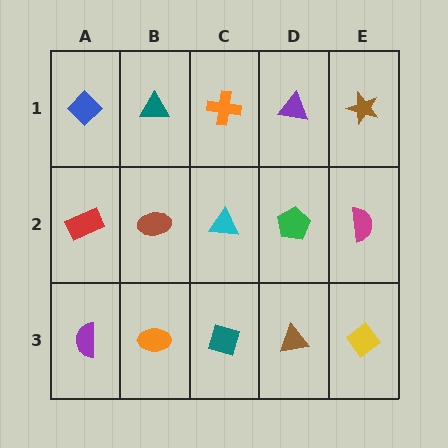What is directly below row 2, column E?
A yellow diamond.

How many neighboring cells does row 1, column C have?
3.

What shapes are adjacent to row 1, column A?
A red rectangle (row 2, column A), a teal triangle (row 1, column B).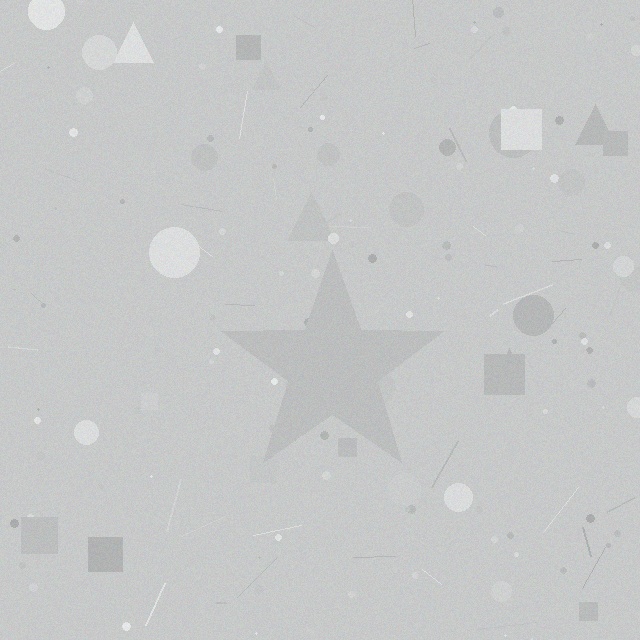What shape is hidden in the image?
A star is hidden in the image.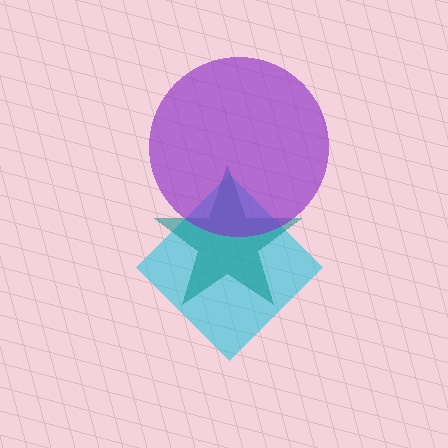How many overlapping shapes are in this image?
There are 3 overlapping shapes in the image.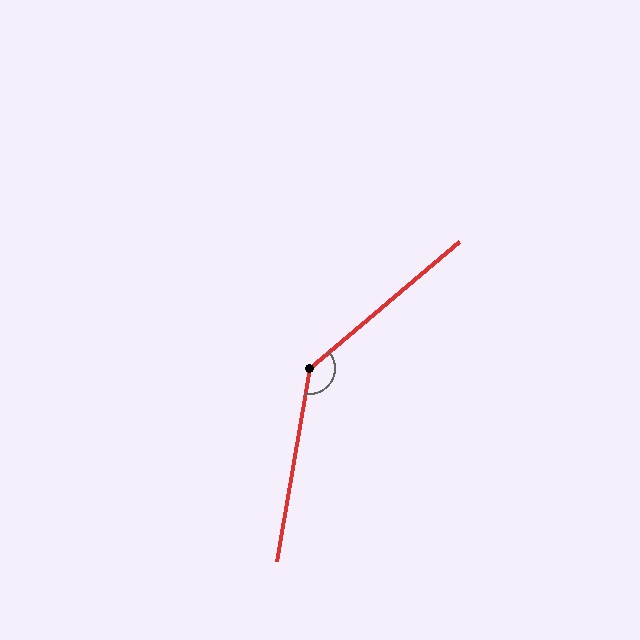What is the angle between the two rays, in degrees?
Approximately 140 degrees.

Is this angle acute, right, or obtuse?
It is obtuse.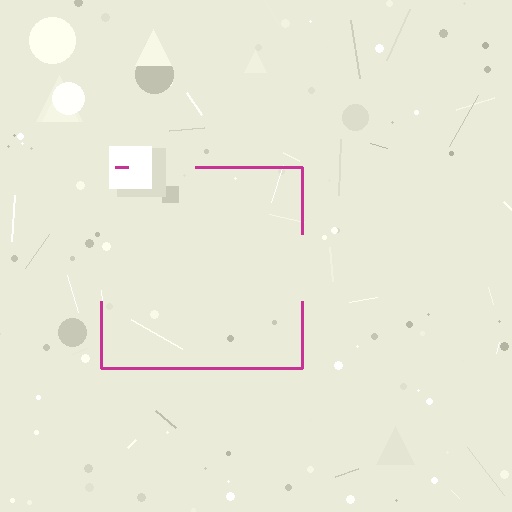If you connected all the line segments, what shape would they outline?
They would outline a square.